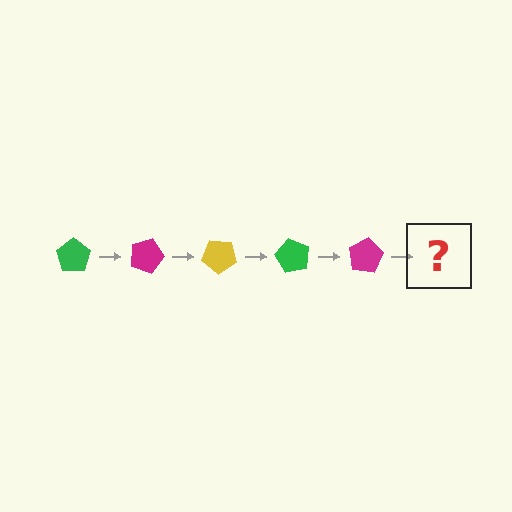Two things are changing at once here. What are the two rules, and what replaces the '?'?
The two rules are that it rotates 20 degrees each step and the color cycles through green, magenta, and yellow. The '?' should be a yellow pentagon, rotated 100 degrees from the start.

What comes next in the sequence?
The next element should be a yellow pentagon, rotated 100 degrees from the start.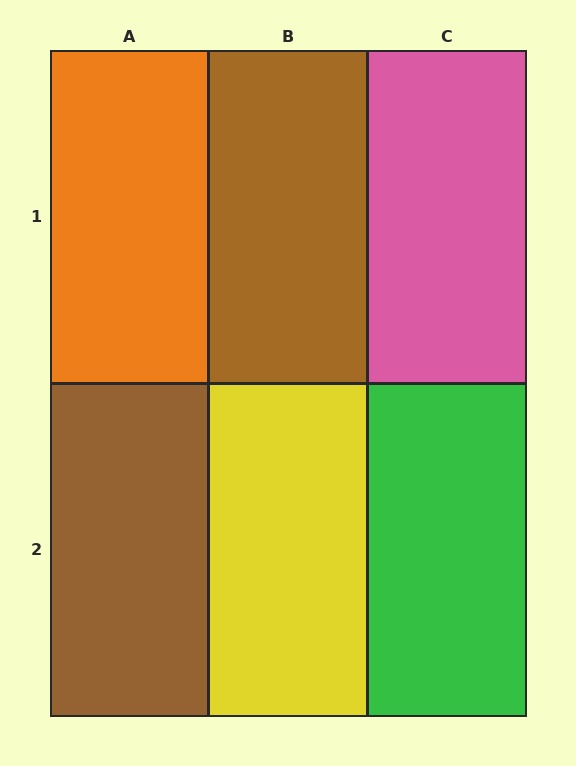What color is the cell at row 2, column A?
Brown.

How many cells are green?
1 cell is green.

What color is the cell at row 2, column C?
Green.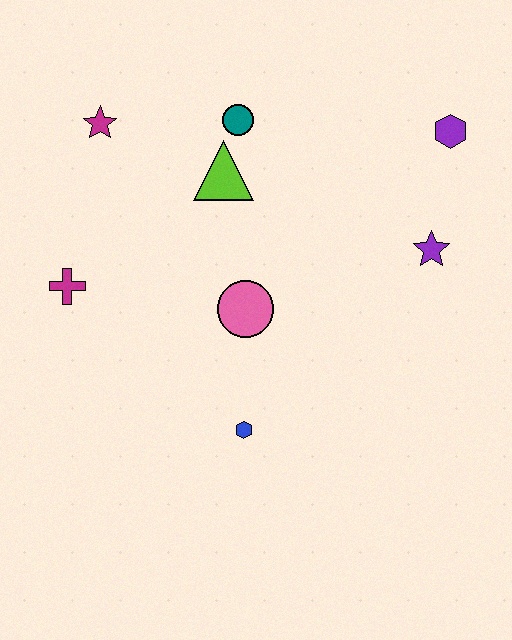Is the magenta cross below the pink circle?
No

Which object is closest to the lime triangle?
The teal circle is closest to the lime triangle.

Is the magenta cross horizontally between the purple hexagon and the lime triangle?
No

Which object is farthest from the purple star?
The magenta cross is farthest from the purple star.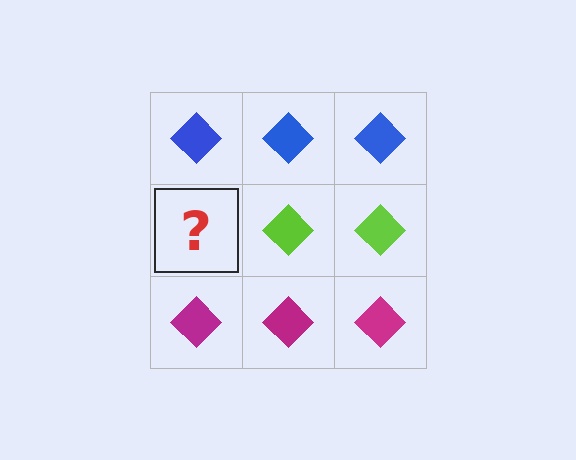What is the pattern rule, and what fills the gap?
The rule is that each row has a consistent color. The gap should be filled with a lime diamond.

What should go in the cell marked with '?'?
The missing cell should contain a lime diamond.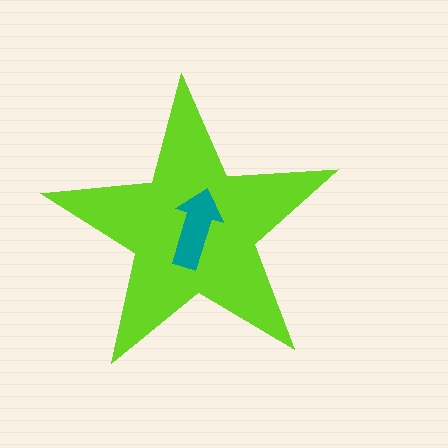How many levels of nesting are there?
2.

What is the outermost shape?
The lime star.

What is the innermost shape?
The teal arrow.